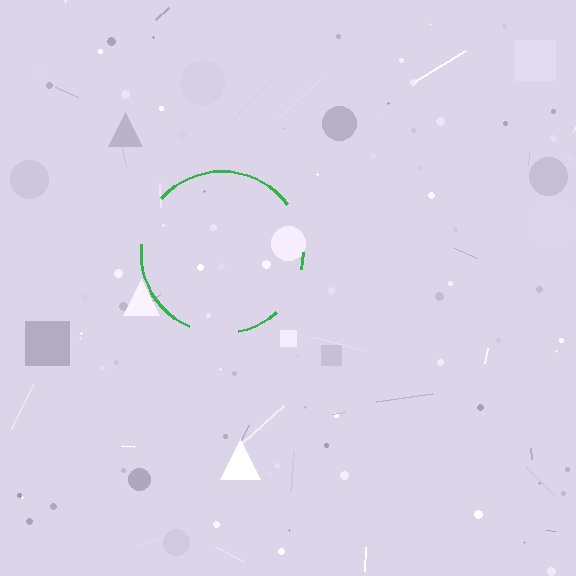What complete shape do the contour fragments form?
The contour fragments form a circle.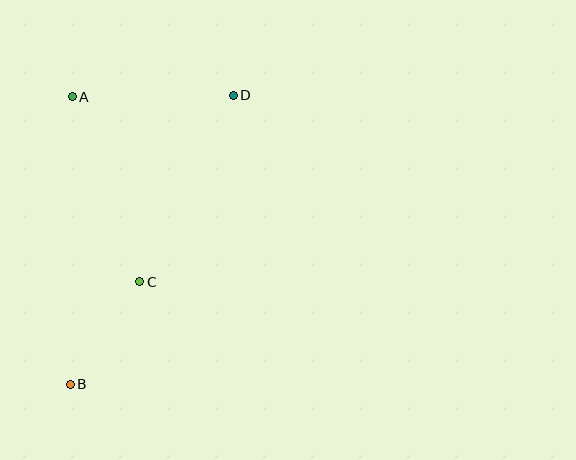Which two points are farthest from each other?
Points B and D are farthest from each other.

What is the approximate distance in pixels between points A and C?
The distance between A and C is approximately 197 pixels.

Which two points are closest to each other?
Points B and C are closest to each other.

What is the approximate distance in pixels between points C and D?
The distance between C and D is approximately 209 pixels.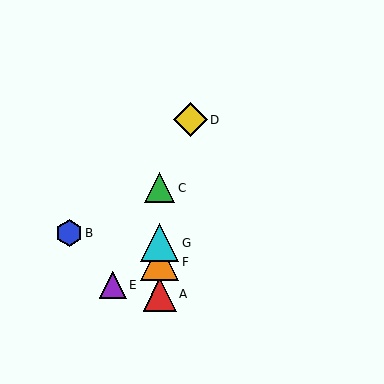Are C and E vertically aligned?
No, C is at x≈160 and E is at x≈113.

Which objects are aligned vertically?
Objects A, C, F, G are aligned vertically.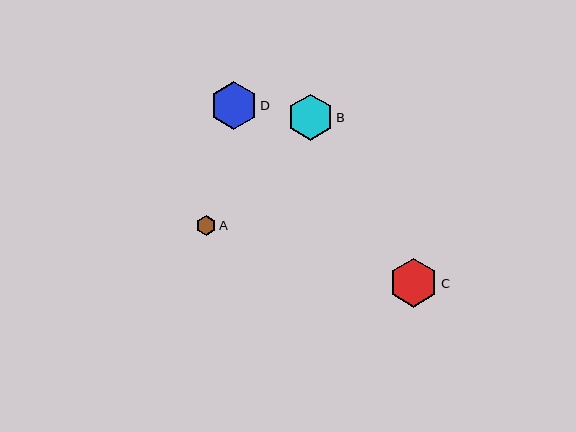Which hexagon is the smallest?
Hexagon A is the smallest with a size of approximately 20 pixels.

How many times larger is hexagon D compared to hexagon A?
Hexagon D is approximately 2.4 times the size of hexagon A.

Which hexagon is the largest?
Hexagon C is the largest with a size of approximately 49 pixels.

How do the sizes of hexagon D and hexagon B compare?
Hexagon D and hexagon B are approximately the same size.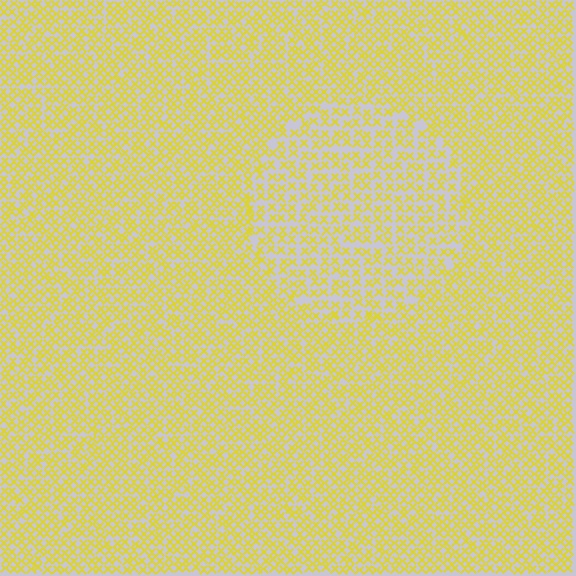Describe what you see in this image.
The image contains small yellow elements arranged at two different densities. A circle-shaped region is visible where the elements are less densely packed than the surrounding area.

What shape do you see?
I see a circle.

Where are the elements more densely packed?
The elements are more densely packed outside the circle boundary.